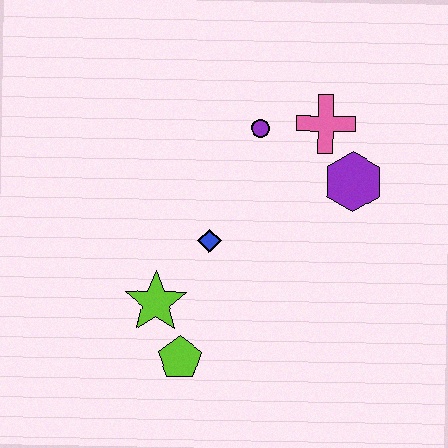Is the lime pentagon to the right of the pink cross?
No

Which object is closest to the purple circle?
The pink cross is closest to the purple circle.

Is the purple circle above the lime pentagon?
Yes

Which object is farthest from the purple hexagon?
The lime pentagon is farthest from the purple hexagon.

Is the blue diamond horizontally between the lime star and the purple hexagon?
Yes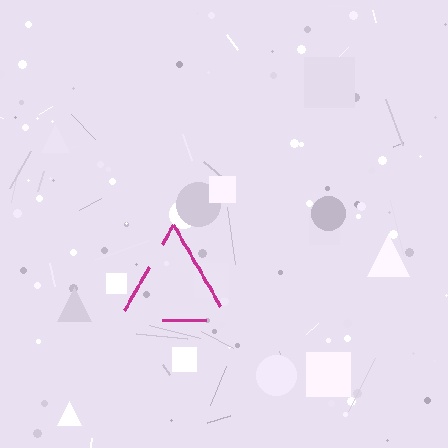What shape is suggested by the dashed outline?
The dashed outline suggests a triangle.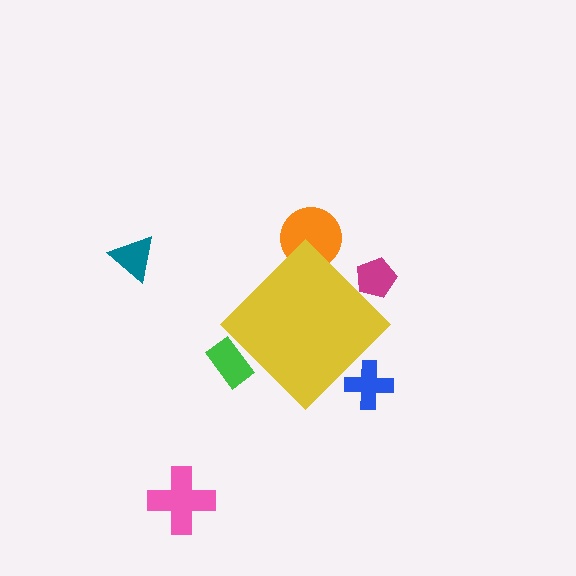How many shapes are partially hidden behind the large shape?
4 shapes are partially hidden.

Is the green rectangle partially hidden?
Yes, the green rectangle is partially hidden behind the yellow diamond.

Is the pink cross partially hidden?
No, the pink cross is fully visible.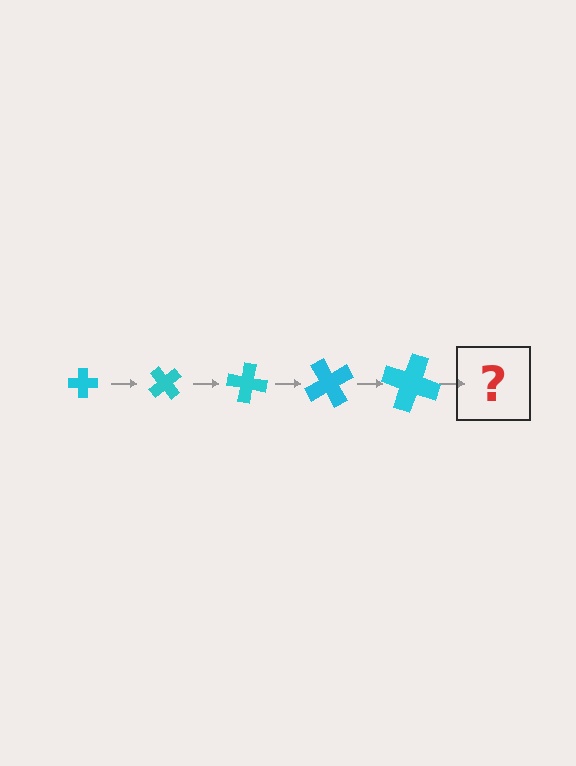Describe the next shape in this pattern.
It should be a cross, larger than the previous one and rotated 250 degrees from the start.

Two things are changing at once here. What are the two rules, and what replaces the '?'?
The two rules are that the cross grows larger each step and it rotates 50 degrees each step. The '?' should be a cross, larger than the previous one and rotated 250 degrees from the start.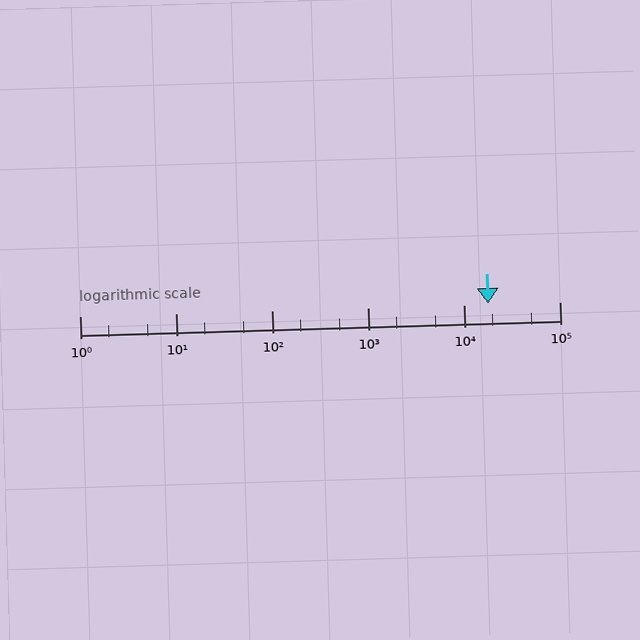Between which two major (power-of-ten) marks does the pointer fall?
The pointer is between 10000 and 100000.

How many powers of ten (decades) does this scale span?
The scale spans 5 decades, from 1 to 100000.